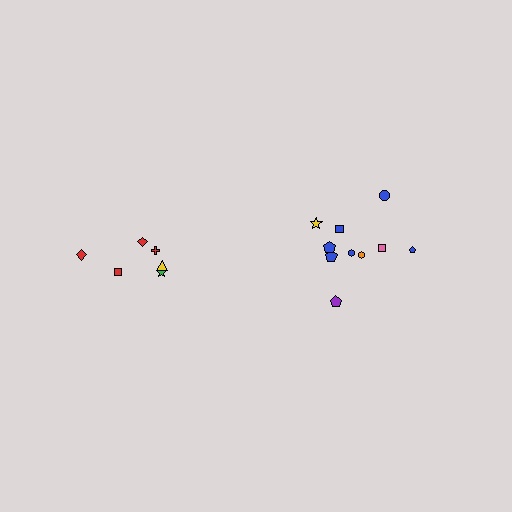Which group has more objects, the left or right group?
The right group.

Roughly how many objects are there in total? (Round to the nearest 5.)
Roughly 15 objects in total.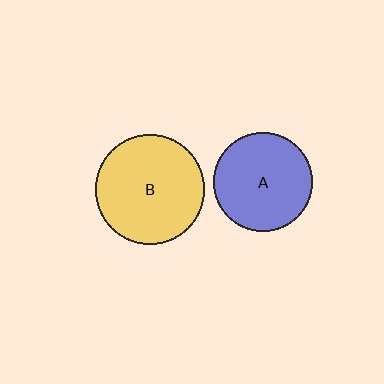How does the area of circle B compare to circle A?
Approximately 1.2 times.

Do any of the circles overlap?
No, none of the circles overlap.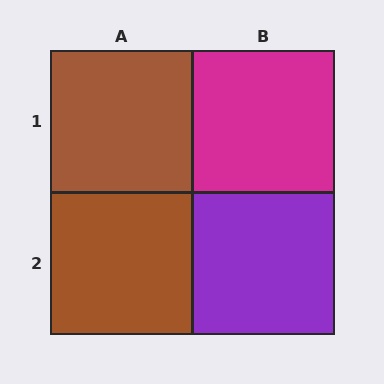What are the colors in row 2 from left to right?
Brown, purple.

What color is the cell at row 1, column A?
Brown.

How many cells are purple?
1 cell is purple.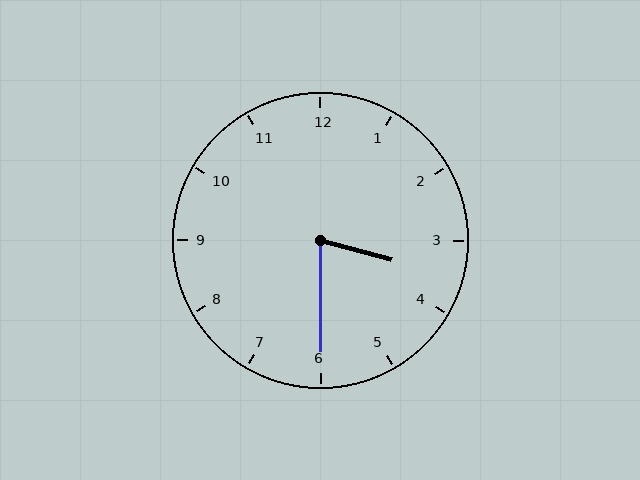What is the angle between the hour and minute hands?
Approximately 75 degrees.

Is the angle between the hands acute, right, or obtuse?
It is acute.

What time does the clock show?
3:30.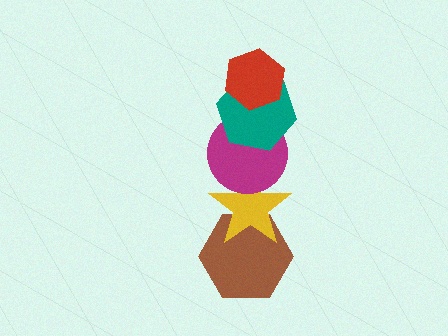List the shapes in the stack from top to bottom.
From top to bottom: the red hexagon, the teal hexagon, the magenta circle, the yellow star, the brown hexagon.